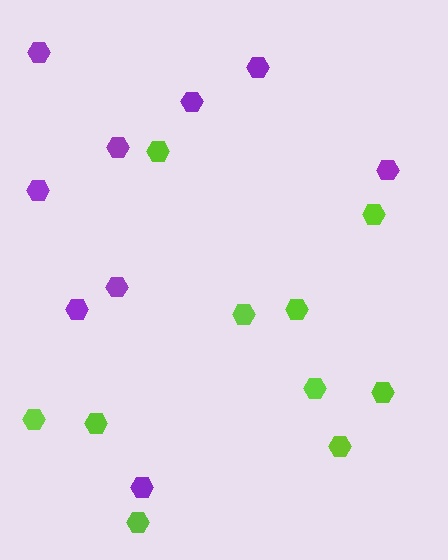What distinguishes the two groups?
There are 2 groups: one group of purple hexagons (9) and one group of lime hexagons (10).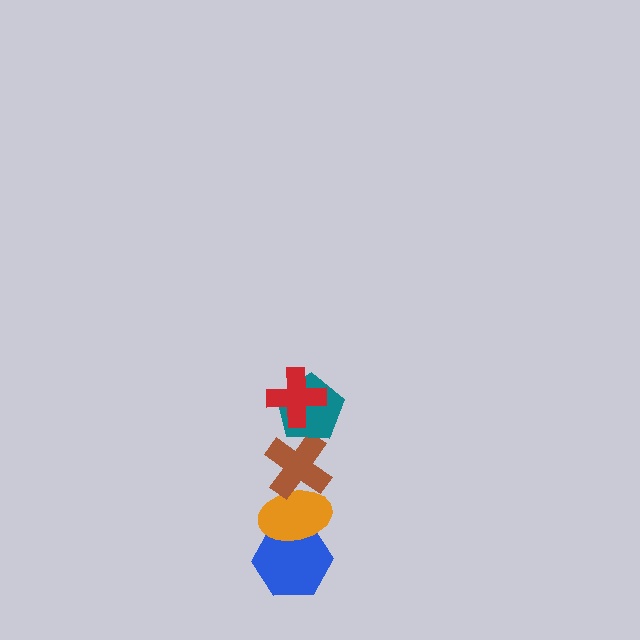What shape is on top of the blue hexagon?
The orange ellipse is on top of the blue hexagon.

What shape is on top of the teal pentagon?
The red cross is on top of the teal pentagon.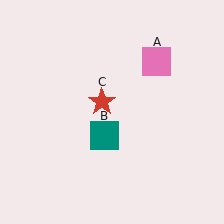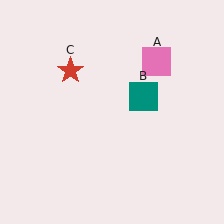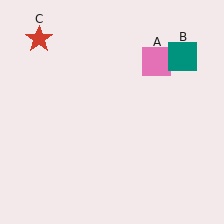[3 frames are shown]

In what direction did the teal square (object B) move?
The teal square (object B) moved up and to the right.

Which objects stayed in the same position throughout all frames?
Pink square (object A) remained stationary.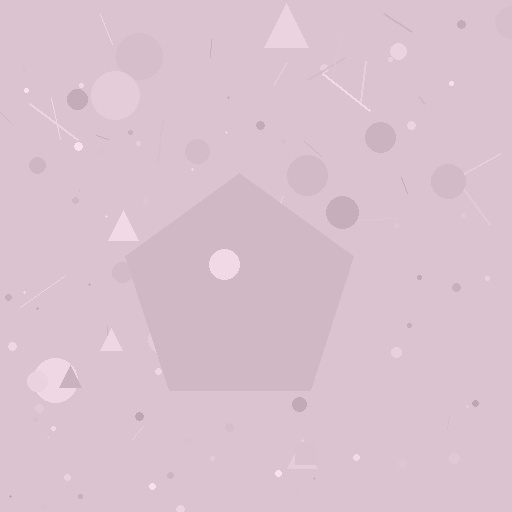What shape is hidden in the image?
A pentagon is hidden in the image.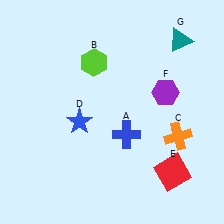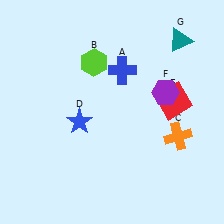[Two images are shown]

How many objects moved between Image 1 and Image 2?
2 objects moved between the two images.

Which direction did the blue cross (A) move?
The blue cross (A) moved up.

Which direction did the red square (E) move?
The red square (E) moved up.